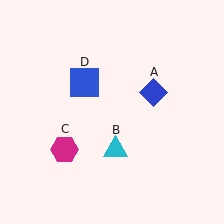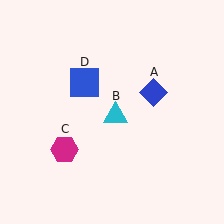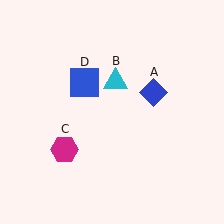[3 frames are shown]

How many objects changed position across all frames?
1 object changed position: cyan triangle (object B).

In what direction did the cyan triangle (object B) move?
The cyan triangle (object B) moved up.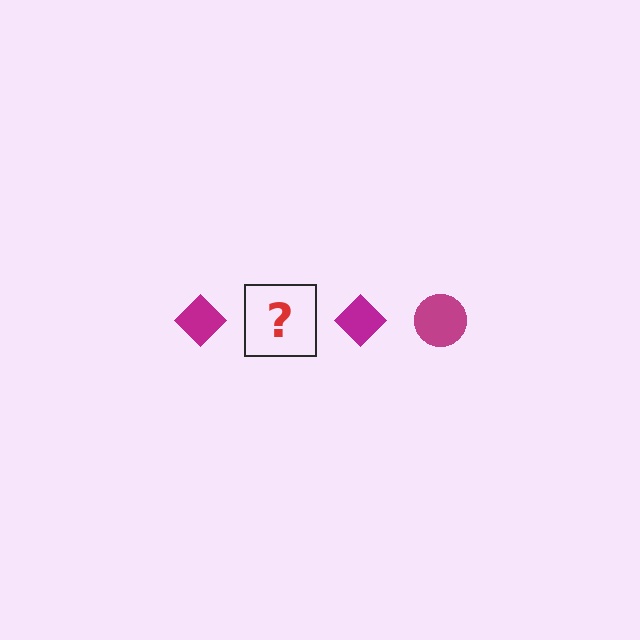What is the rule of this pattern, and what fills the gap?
The rule is that the pattern cycles through diamond, circle shapes in magenta. The gap should be filled with a magenta circle.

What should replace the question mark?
The question mark should be replaced with a magenta circle.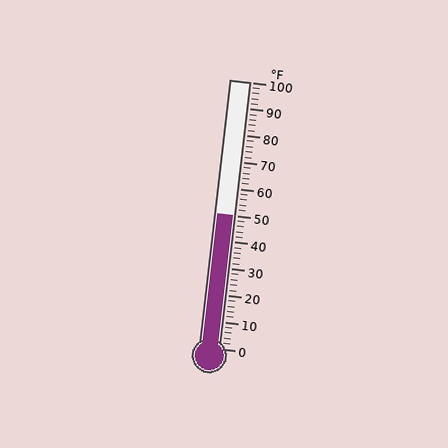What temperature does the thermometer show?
The thermometer shows approximately 50°F.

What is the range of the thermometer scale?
The thermometer scale ranges from 0°F to 100°F.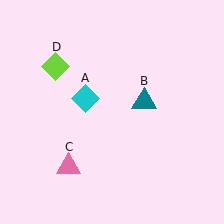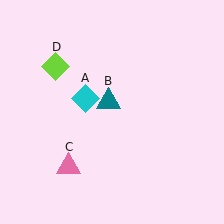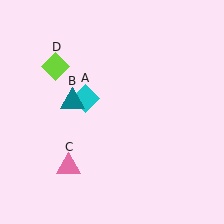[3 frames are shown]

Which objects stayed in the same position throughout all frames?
Cyan diamond (object A) and pink triangle (object C) and lime diamond (object D) remained stationary.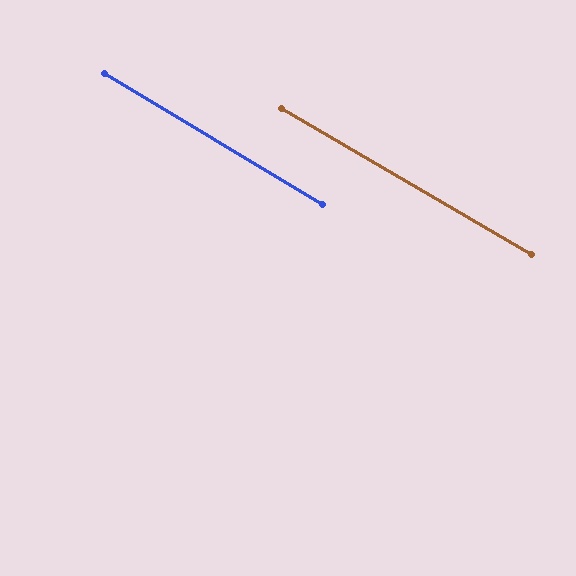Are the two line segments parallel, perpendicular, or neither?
Parallel — their directions differ by only 1.0°.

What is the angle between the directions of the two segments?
Approximately 1 degree.